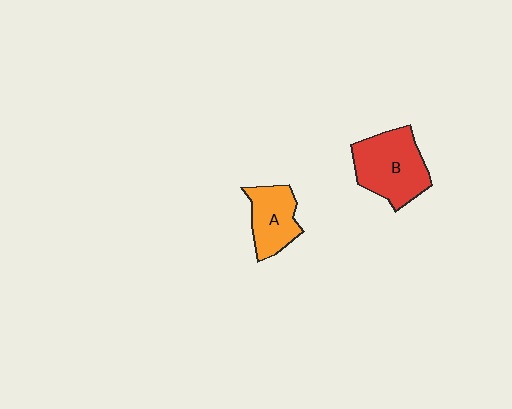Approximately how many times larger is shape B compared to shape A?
Approximately 1.5 times.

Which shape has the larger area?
Shape B (red).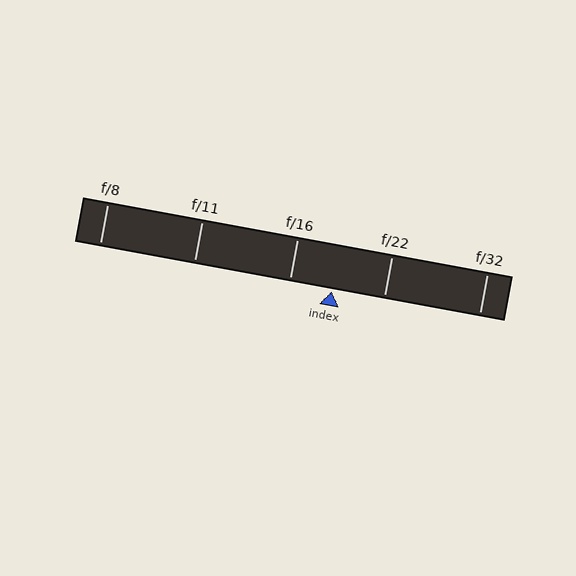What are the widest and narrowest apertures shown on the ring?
The widest aperture shown is f/8 and the narrowest is f/32.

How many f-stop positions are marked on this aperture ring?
There are 5 f-stop positions marked.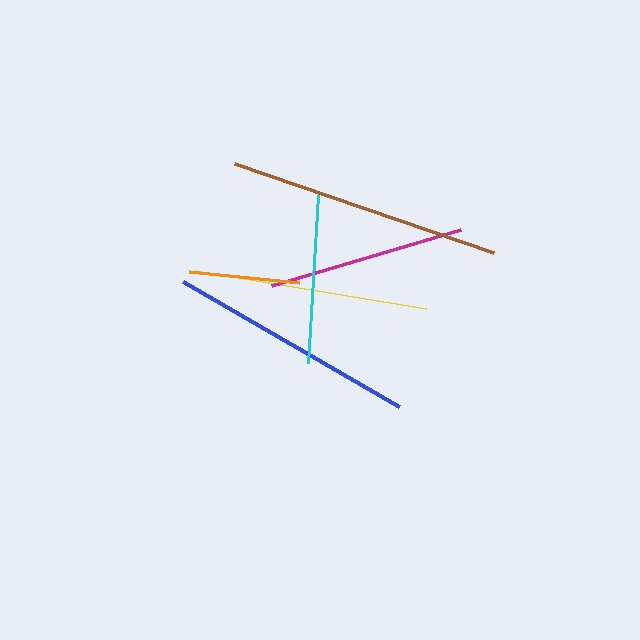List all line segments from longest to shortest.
From longest to shortest: brown, blue, yellow, magenta, cyan, orange.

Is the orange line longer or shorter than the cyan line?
The cyan line is longer than the orange line.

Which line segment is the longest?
The brown line is the longest at approximately 274 pixels.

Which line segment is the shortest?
The orange line is the shortest at approximately 111 pixels.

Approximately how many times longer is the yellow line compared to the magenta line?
The yellow line is approximately 1.2 times the length of the magenta line.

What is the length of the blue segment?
The blue segment is approximately 249 pixels long.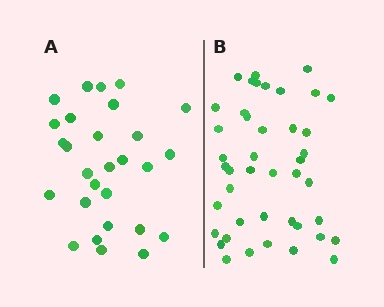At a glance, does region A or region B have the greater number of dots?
Region B (the right region) has more dots.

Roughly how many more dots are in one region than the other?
Region B has approximately 15 more dots than region A.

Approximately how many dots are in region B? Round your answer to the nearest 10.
About 40 dots. (The exact count is 43, which rounds to 40.)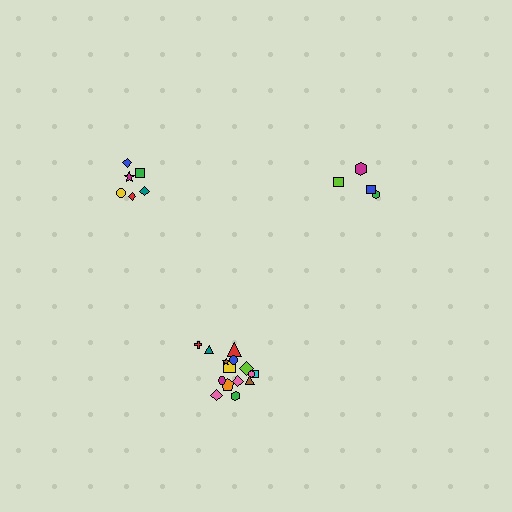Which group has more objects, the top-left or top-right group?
The top-left group.